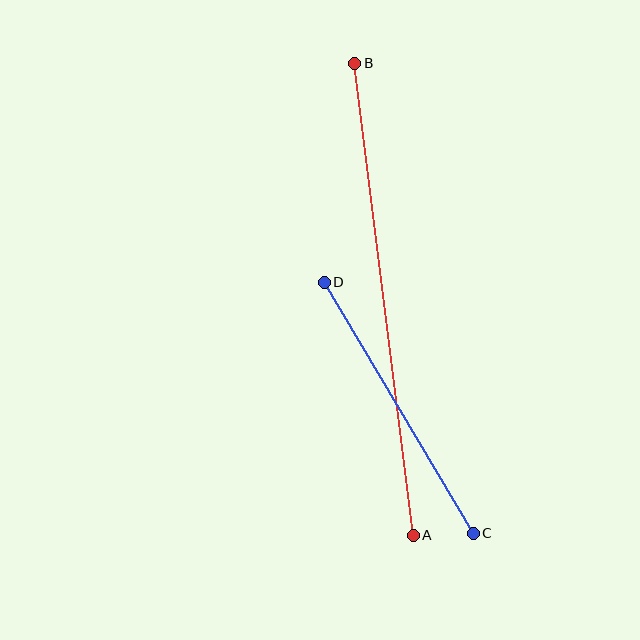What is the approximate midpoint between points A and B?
The midpoint is at approximately (384, 299) pixels.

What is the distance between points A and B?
The distance is approximately 475 pixels.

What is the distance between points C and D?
The distance is approximately 292 pixels.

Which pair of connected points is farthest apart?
Points A and B are farthest apart.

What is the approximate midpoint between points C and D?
The midpoint is at approximately (399, 408) pixels.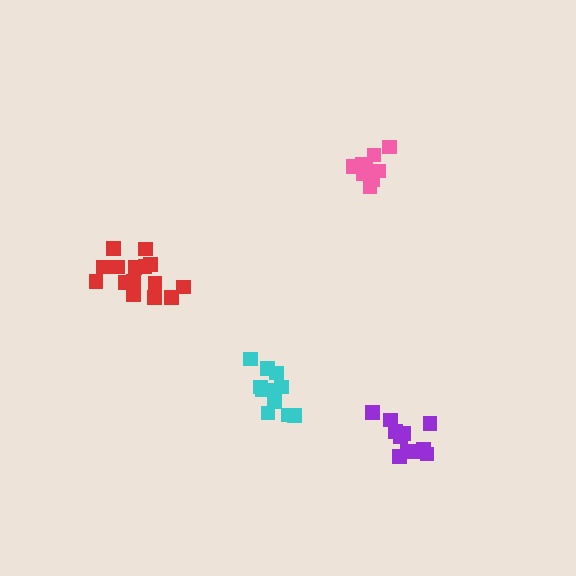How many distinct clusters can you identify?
There are 4 distinct clusters.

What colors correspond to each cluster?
The clusters are colored: pink, purple, red, cyan.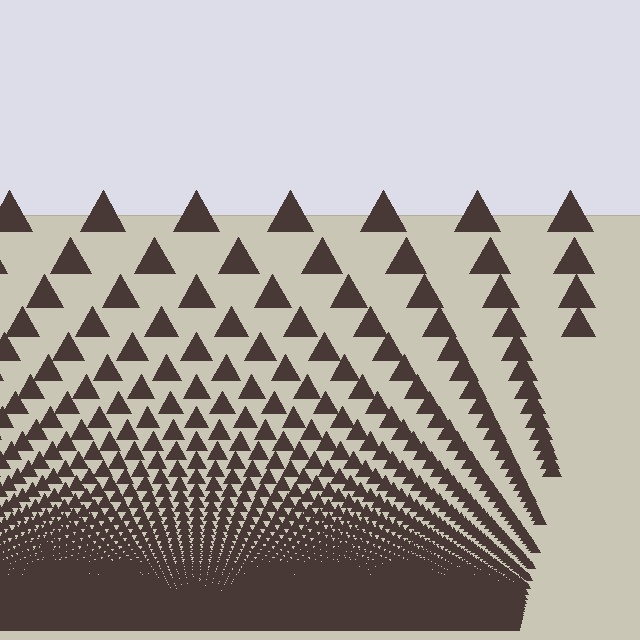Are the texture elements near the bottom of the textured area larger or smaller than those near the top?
Smaller. The gradient is inverted — elements near the bottom are smaller and denser.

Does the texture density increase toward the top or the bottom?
Density increases toward the bottom.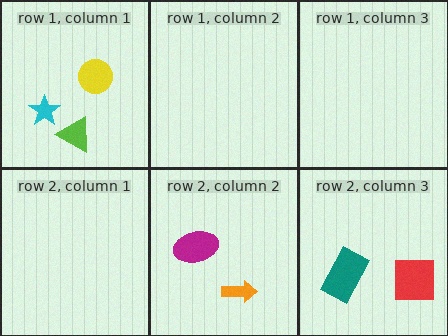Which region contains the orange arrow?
The row 2, column 2 region.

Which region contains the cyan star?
The row 1, column 1 region.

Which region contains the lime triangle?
The row 1, column 1 region.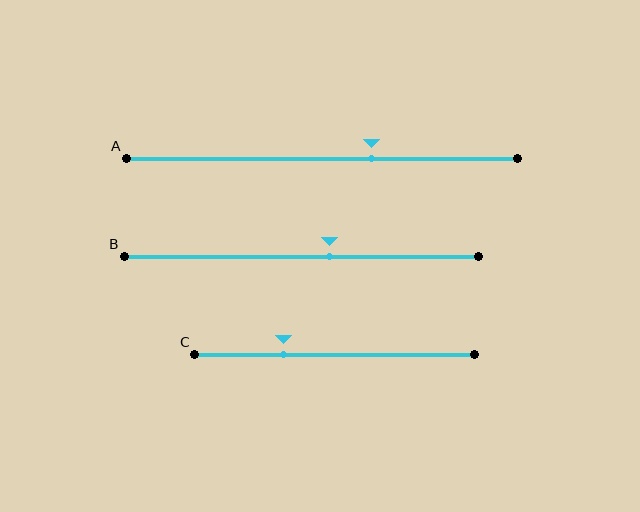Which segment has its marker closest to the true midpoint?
Segment B has its marker closest to the true midpoint.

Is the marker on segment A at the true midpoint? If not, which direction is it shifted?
No, the marker on segment A is shifted to the right by about 13% of the segment length.